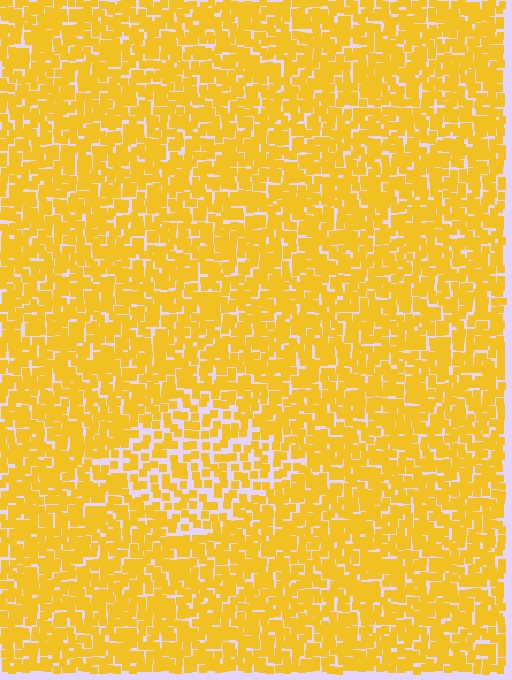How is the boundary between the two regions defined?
The boundary is defined by a change in element density (approximately 1.7x ratio). All elements are the same color, size, and shape.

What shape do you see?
I see a diamond.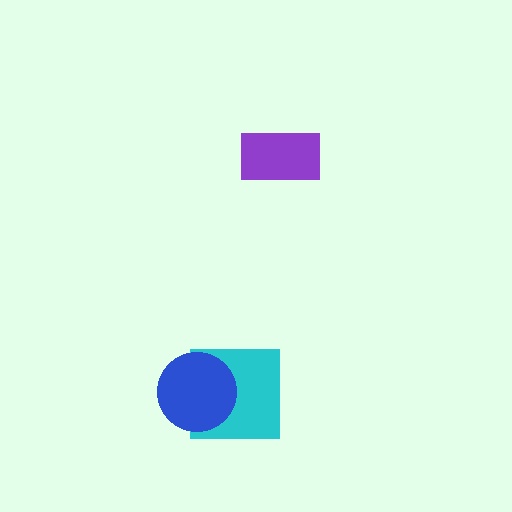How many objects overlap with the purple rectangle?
0 objects overlap with the purple rectangle.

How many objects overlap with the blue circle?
1 object overlaps with the blue circle.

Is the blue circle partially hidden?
No, no other shape covers it.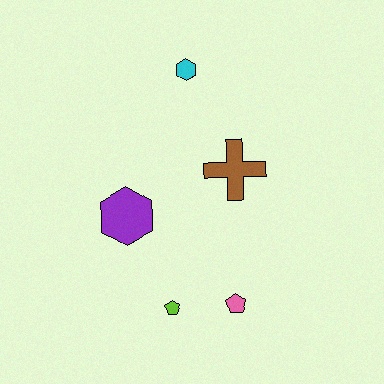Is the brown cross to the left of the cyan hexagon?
No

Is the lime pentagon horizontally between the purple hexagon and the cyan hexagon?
Yes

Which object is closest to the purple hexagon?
The lime pentagon is closest to the purple hexagon.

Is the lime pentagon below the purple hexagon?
Yes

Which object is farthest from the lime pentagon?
The cyan hexagon is farthest from the lime pentagon.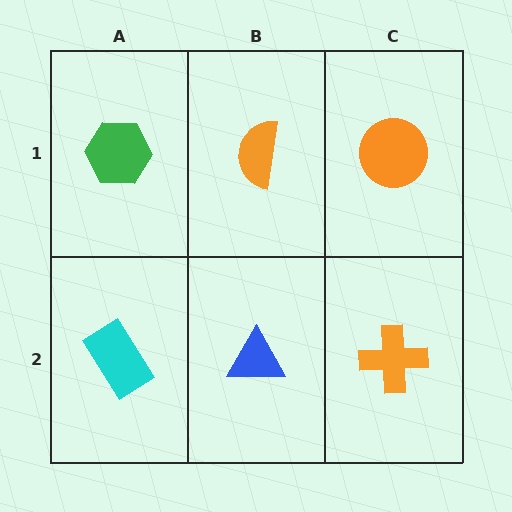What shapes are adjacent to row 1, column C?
An orange cross (row 2, column C), an orange semicircle (row 1, column B).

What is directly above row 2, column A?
A green hexagon.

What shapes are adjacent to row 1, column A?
A cyan rectangle (row 2, column A), an orange semicircle (row 1, column B).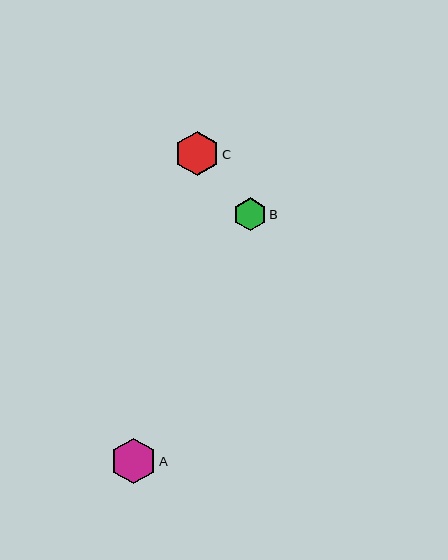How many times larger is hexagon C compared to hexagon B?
Hexagon C is approximately 1.4 times the size of hexagon B.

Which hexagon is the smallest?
Hexagon B is the smallest with a size of approximately 33 pixels.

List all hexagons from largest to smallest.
From largest to smallest: A, C, B.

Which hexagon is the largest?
Hexagon A is the largest with a size of approximately 45 pixels.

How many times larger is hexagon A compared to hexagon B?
Hexagon A is approximately 1.4 times the size of hexagon B.